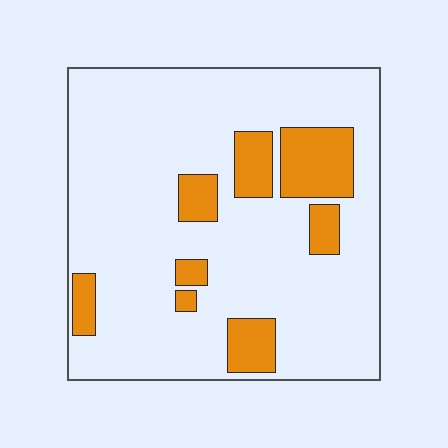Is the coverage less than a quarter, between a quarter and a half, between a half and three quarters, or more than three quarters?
Less than a quarter.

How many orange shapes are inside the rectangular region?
8.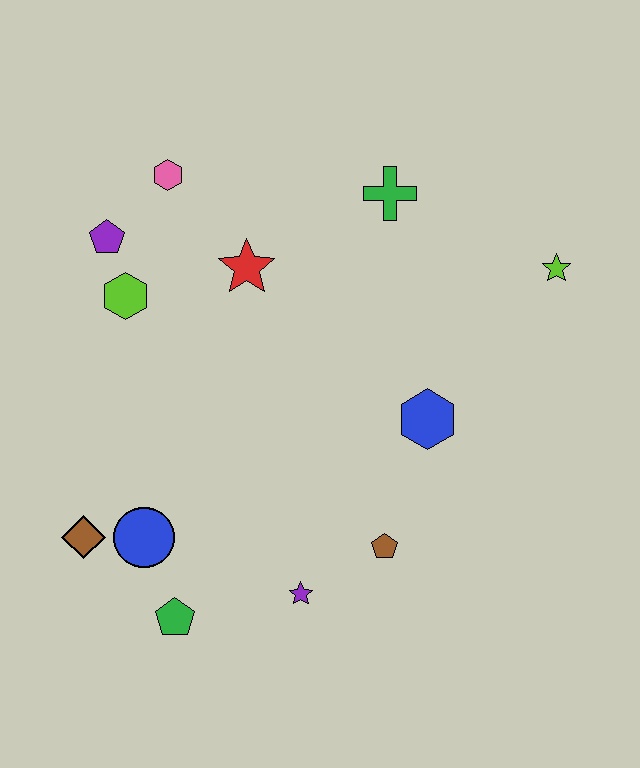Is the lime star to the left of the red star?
No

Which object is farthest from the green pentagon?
The lime star is farthest from the green pentagon.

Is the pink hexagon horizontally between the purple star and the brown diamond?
Yes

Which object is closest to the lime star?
The green cross is closest to the lime star.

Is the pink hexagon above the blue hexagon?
Yes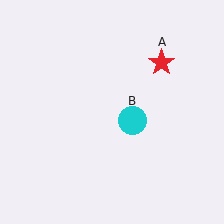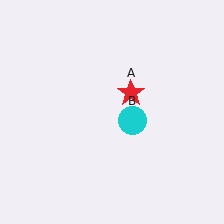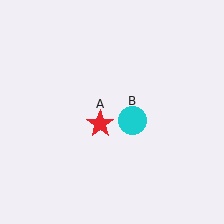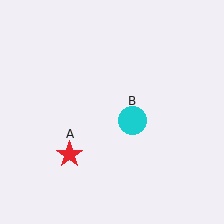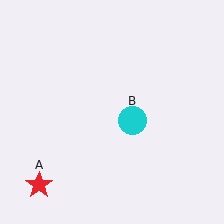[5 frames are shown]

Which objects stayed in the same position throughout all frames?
Cyan circle (object B) remained stationary.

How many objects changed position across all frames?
1 object changed position: red star (object A).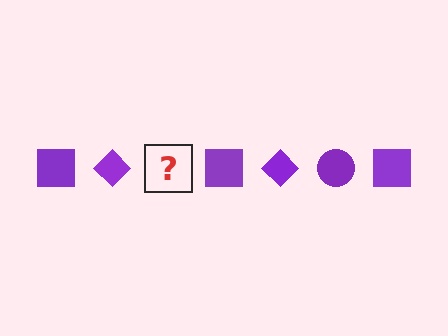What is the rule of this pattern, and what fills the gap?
The rule is that the pattern cycles through square, diamond, circle shapes in purple. The gap should be filled with a purple circle.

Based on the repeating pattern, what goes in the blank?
The blank should be a purple circle.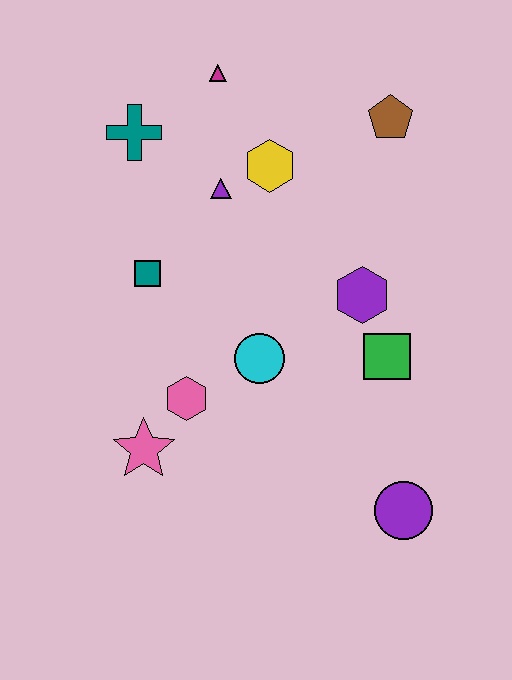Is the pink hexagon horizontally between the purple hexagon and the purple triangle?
No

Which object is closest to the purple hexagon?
The green square is closest to the purple hexagon.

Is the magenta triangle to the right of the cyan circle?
No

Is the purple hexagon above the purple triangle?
No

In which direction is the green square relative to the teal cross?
The green square is to the right of the teal cross.